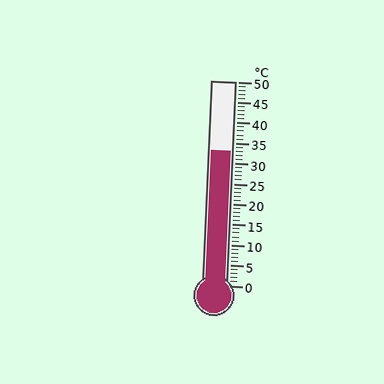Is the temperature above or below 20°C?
The temperature is above 20°C.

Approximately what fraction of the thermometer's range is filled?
The thermometer is filled to approximately 65% of its range.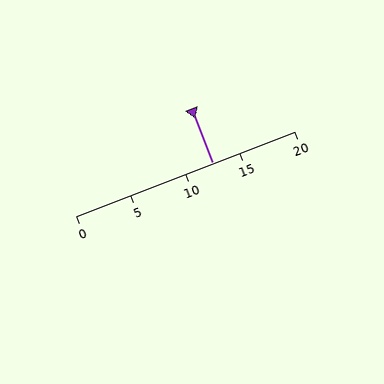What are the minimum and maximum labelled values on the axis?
The axis runs from 0 to 20.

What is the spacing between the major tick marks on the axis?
The major ticks are spaced 5 apart.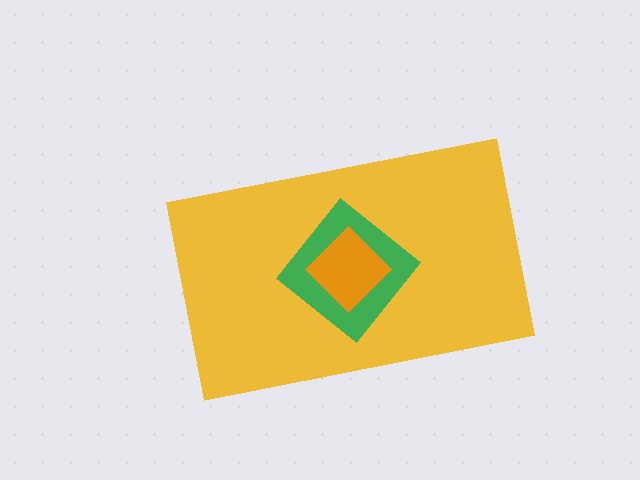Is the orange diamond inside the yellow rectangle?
Yes.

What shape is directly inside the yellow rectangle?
The green diamond.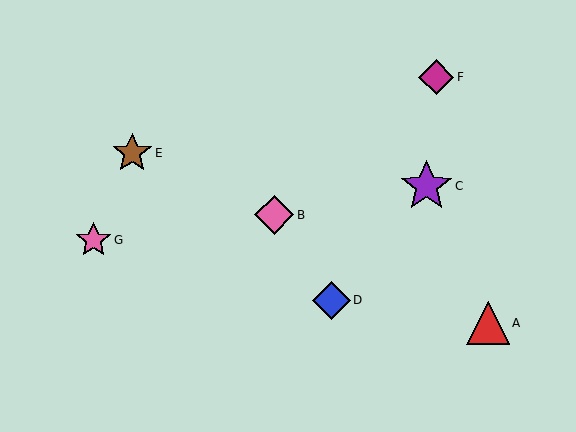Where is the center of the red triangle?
The center of the red triangle is at (488, 323).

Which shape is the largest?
The purple star (labeled C) is the largest.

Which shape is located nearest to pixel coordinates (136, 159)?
The brown star (labeled E) at (132, 153) is nearest to that location.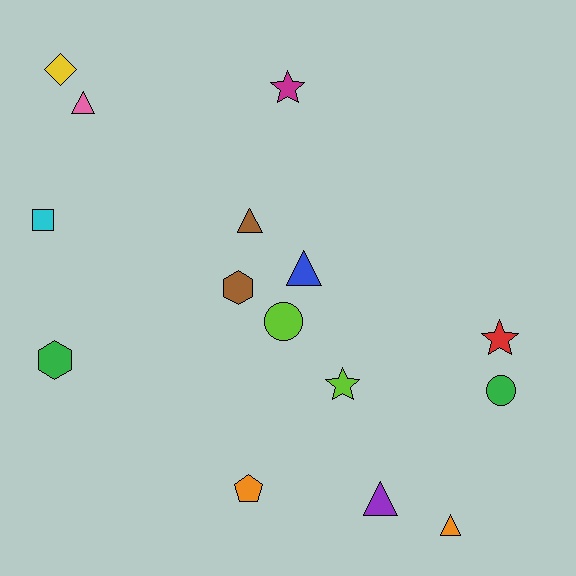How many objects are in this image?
There are 15 objects.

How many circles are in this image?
There are 2 circles.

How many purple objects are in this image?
There is 1 purple object.